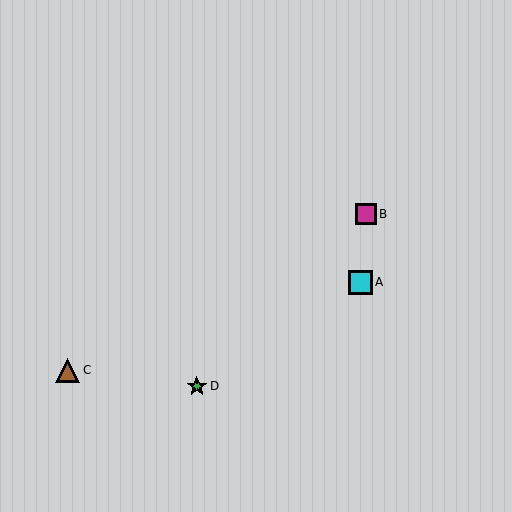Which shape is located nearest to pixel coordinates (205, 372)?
The green star (labeled D) at (197, 386) is nearest to that location.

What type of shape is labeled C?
Shape C is a brown triangle.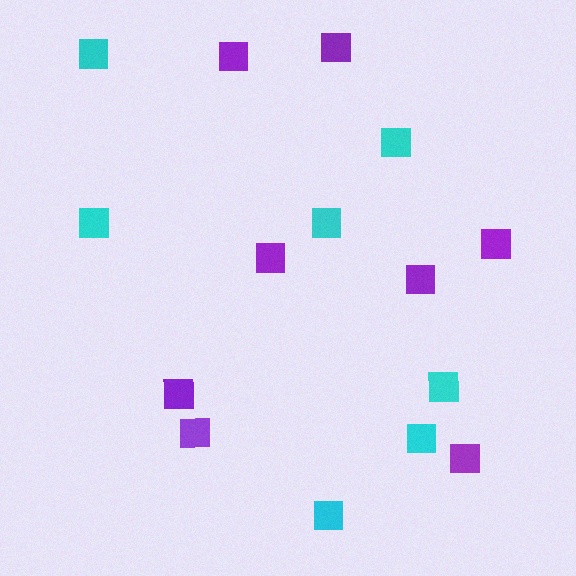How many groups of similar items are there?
There are 2 groups: one group of cyan squares (7) and one group of purple squares (8).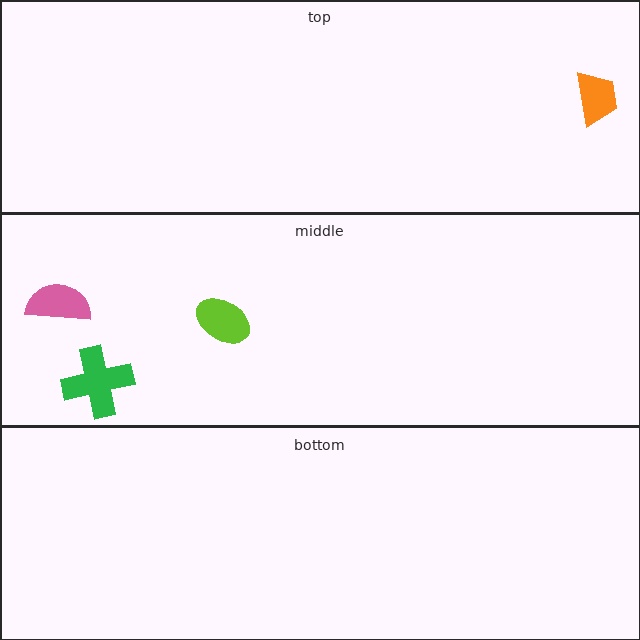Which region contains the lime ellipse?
The middle region.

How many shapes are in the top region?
1.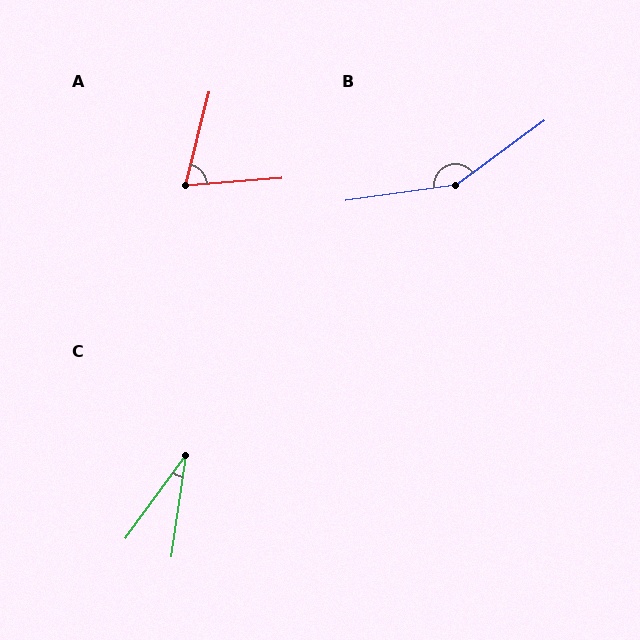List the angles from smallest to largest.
C (28°), A (72°), B (152°).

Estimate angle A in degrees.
Approximately 72 degrees.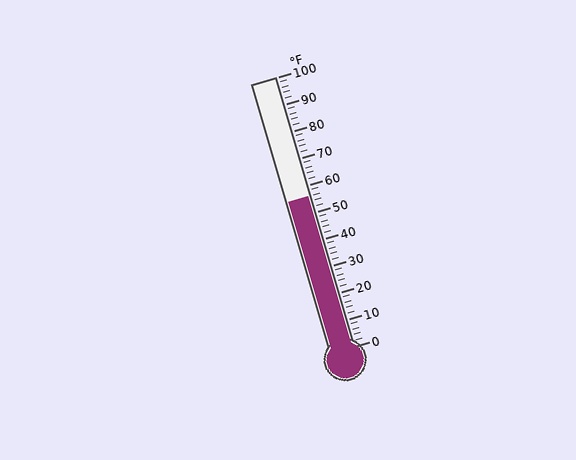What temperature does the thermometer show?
The thermometer shows approximately 56°F.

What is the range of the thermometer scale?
The thermometer scale ranges from 0°F to 100°F.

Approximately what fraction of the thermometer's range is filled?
The thermometer is filled to approximately 55% of its range.